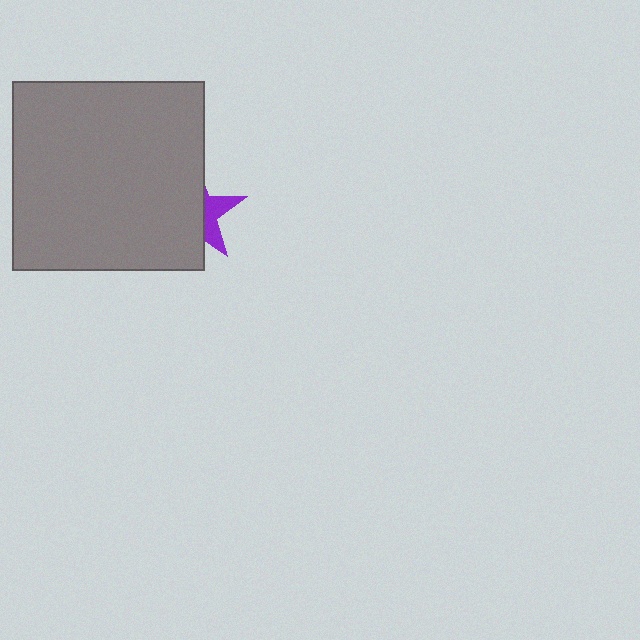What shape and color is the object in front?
The object in front is a gray rectangle.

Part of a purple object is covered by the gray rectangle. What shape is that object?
It is a star.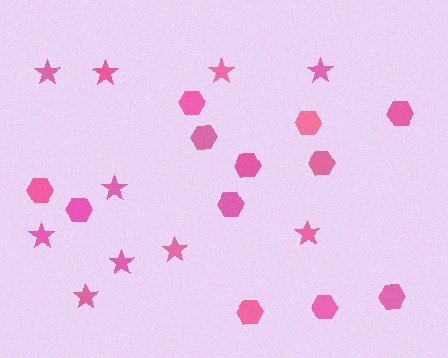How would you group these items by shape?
There are 2 groups: one group of hexagons (12) and one group of stars (10).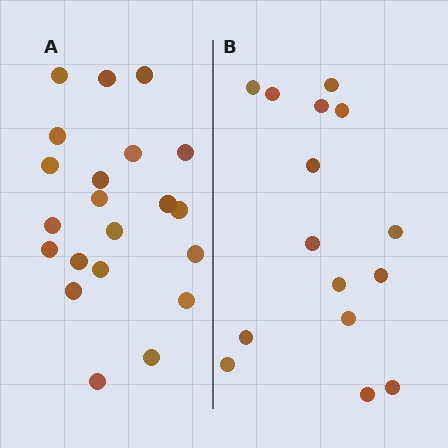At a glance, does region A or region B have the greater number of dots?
Region A (the left region) has more dots.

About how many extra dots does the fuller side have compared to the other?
Region A has about 6 more dots than region B.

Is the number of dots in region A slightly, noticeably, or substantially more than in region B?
Region A has noticeably more, but not dramatically so. The ratio is roughly 1.4 to 1.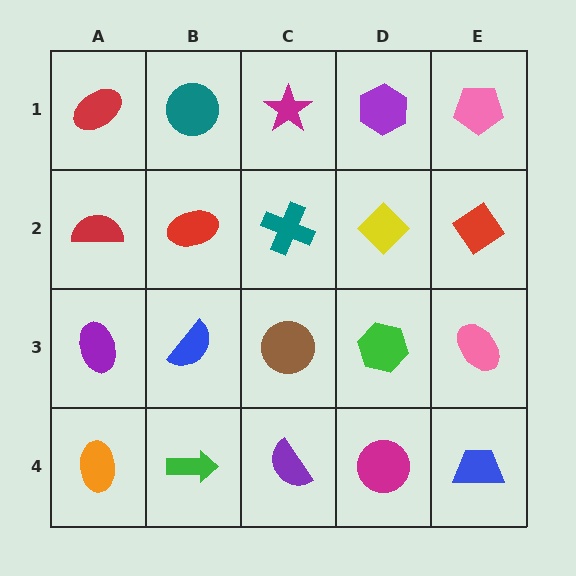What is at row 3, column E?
A pink ellipse.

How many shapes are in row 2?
5 shapes.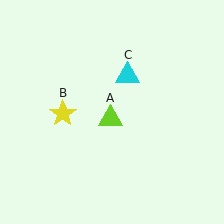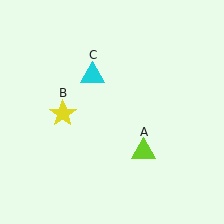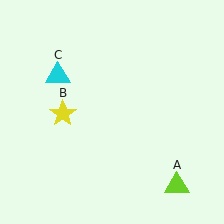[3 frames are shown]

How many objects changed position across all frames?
2 objects changed position: lime triangle (object A), cyan triangle (object C).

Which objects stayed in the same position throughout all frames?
Yellow star (object B) remained stationary.